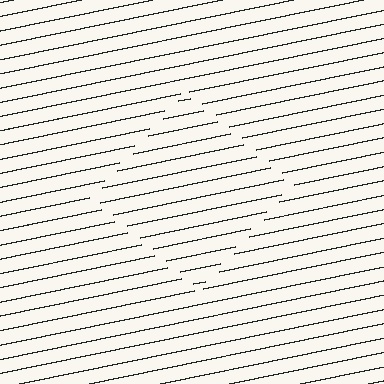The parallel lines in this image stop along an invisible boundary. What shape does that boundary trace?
An illusory square. The interior of the shape contains the same grating, shifted by half a period — the contour is defined by the phase discontinuity where line-ends from the inner and outer gratings abut.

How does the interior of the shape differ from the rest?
The interior of the shape contains the same grating, shifted by half a period — the contour is defined by the phase discontinuity where line-ends from the inner and outer gratings abut.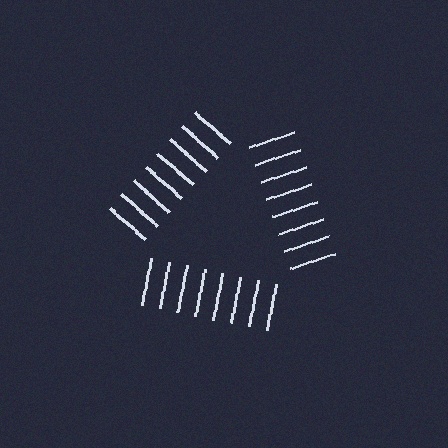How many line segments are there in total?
24 — 8 along each of the 3 edges.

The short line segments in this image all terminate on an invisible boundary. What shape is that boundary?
An illusory triangle — the line segments terminate on its edges but no continuous stroke is drawn.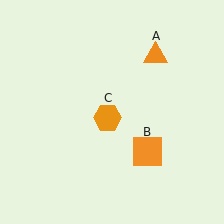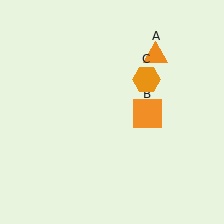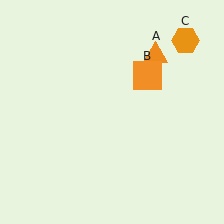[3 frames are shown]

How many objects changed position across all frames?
2 objects changed position: orange square (object B), orange hexagon (object C).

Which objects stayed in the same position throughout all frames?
Orange triangle (object A) remained stationary.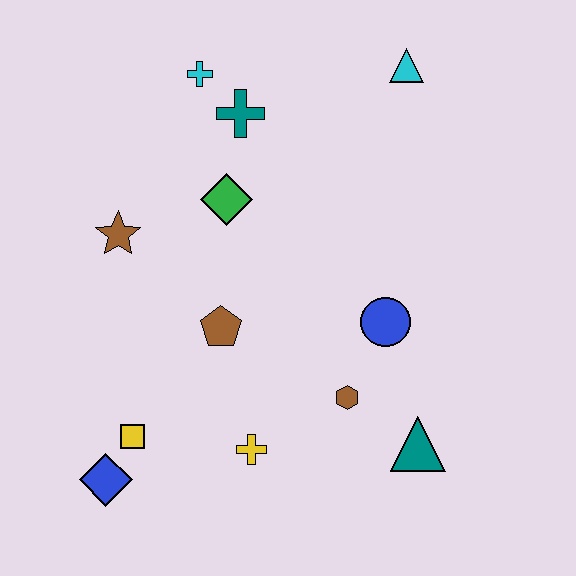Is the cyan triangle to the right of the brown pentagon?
Yes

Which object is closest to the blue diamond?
The yellow square is closest to the blue diamond.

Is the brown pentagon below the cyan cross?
Yes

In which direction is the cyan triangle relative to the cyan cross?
The cyan triangle is to the right of the cyan cross.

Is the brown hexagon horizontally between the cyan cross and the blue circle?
Yes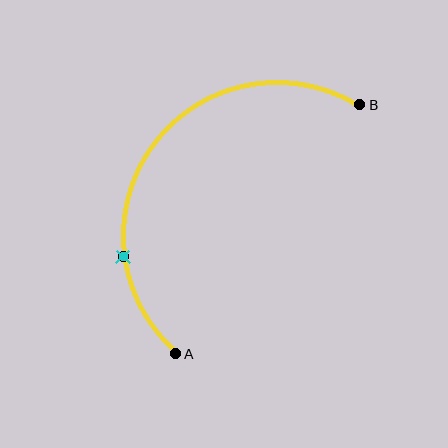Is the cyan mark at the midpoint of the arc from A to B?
No. The cyan mark lies on the arc but is closer to endpoint A. The arc midpoint would be at the point on the curve equidistant along the arc from both A and B.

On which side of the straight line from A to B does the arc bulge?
The arc bulges above and to the left of the straight line connecting A and B.